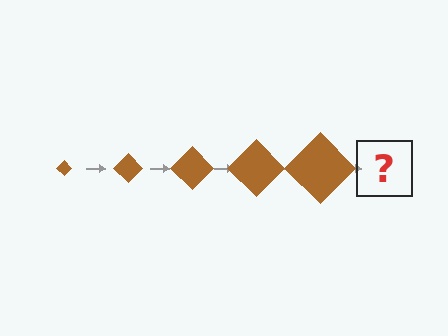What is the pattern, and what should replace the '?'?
The pattern is that the diamond gets progressively larger each step. The '?' should be a brown diamond, larger than the previous one.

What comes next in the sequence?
The next element should be a brown diamond, larger than the previous one.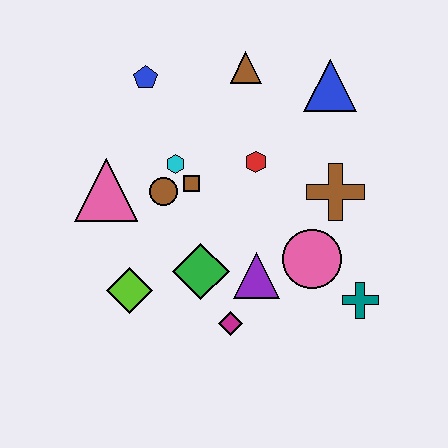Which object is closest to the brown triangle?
The blue triangle is closest to the brown triangle.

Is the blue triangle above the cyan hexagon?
Yes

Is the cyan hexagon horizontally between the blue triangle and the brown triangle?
No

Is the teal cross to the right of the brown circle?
Yes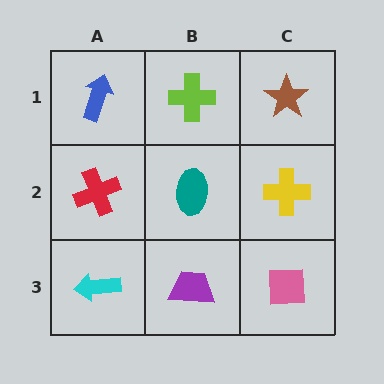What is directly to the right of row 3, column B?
A pink square.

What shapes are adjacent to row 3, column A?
A red cross (row 2, column A), a purple trapezoid (row 3, column B).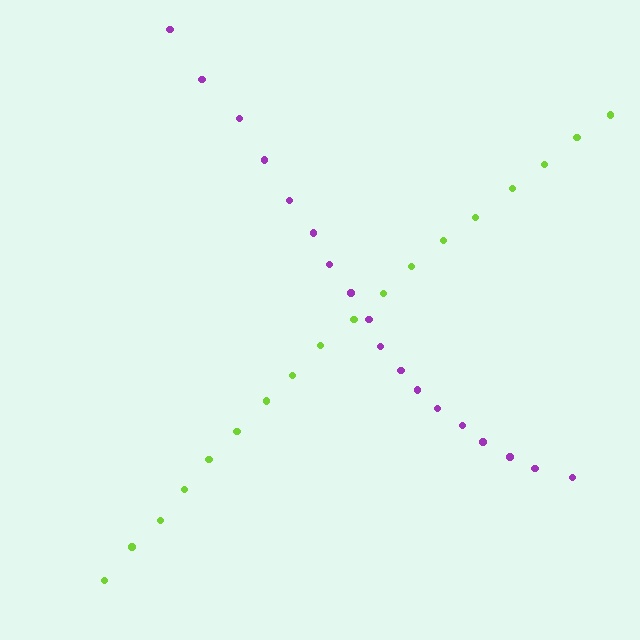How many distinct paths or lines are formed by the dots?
There are 2 distinct paths.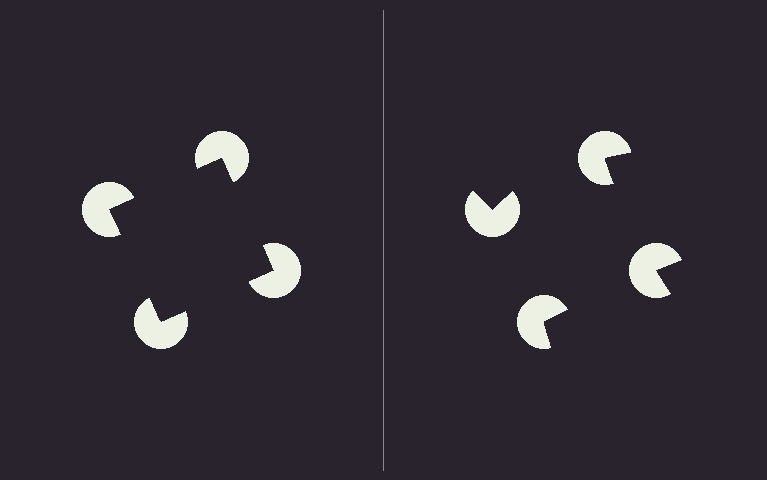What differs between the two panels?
The pac-man discs are positioned identically on both sides; only the wedge orientations differ. On the left they align to a square; on the right they are misaligned.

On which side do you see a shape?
An illusory square appears on the left side. On the right side the wedge cuts are rotated, so no coherent shape forms.